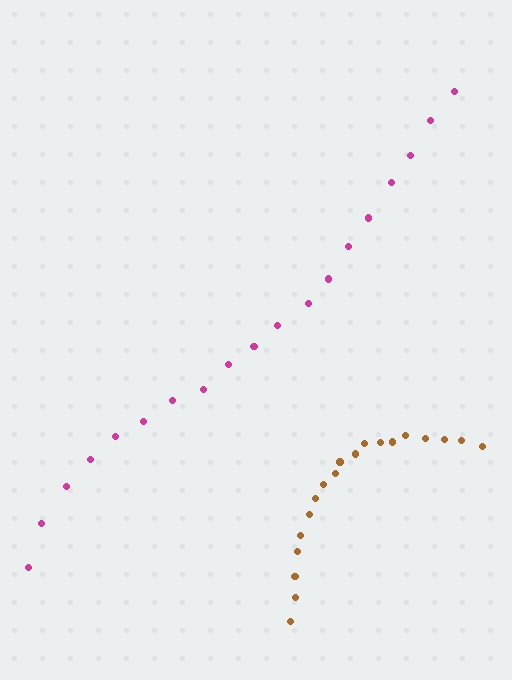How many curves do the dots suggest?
There are 2 distinct paths.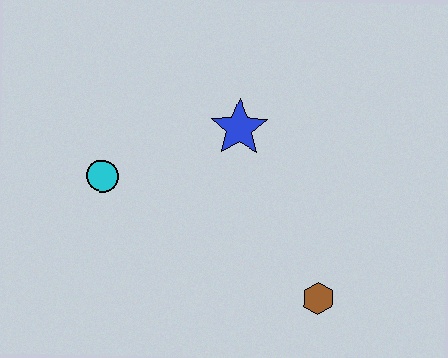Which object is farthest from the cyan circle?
The brown hexagon is farthest from the cyan circle.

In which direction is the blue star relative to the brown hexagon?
The blue star is above the brown hexagon.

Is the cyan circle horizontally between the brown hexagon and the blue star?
No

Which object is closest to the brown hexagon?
The blue star is closest to the brown hexagon.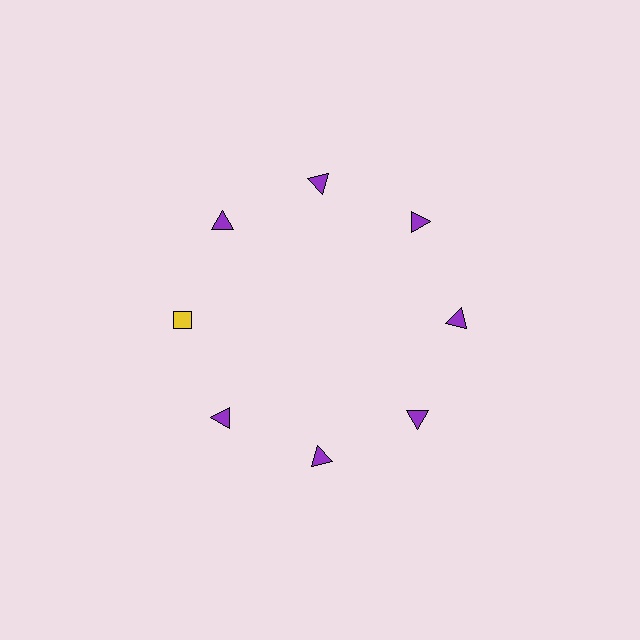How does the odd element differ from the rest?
It differs in both color (yellow instead of purple) and shape (diamond instead of triangle).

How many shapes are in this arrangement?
There are 8 shapes arranged in a ring pattern.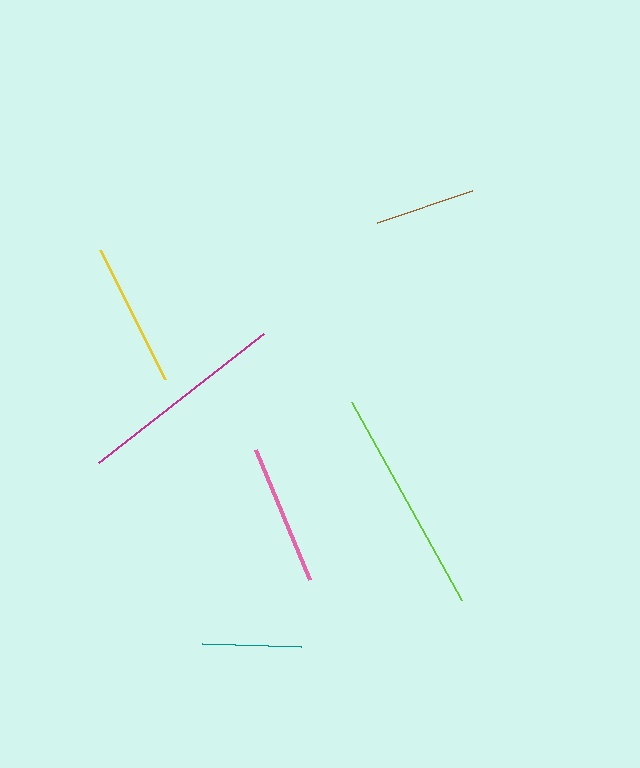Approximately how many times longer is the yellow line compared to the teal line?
The yellow line is approximately 1.5 times the length of the teal line.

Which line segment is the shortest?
The teal line is the shortest at approximately 100 pixels.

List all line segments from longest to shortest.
From longest to shortest: lime, magenta, yellow, pink, brown, teal.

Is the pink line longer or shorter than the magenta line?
The magenta line is longer than the pink line.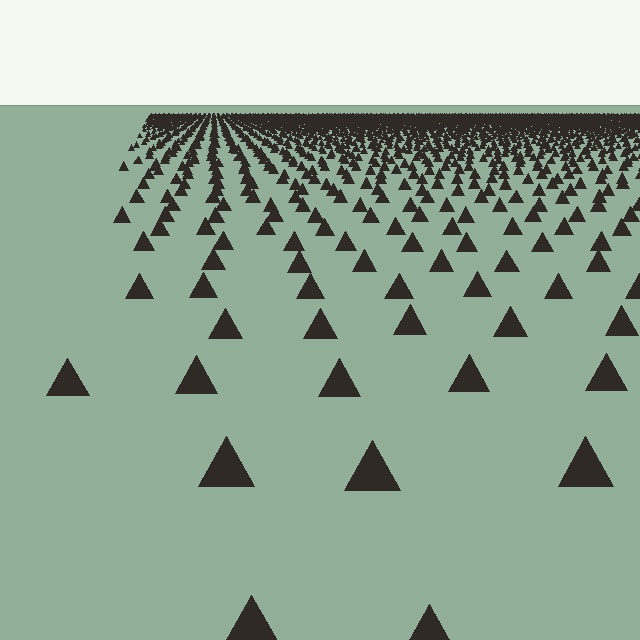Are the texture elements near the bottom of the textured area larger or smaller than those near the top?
Larger. Near the bottom, elements are closer to the viewer and appear at a bigger on-screen size.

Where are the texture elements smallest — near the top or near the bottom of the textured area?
Near the top.